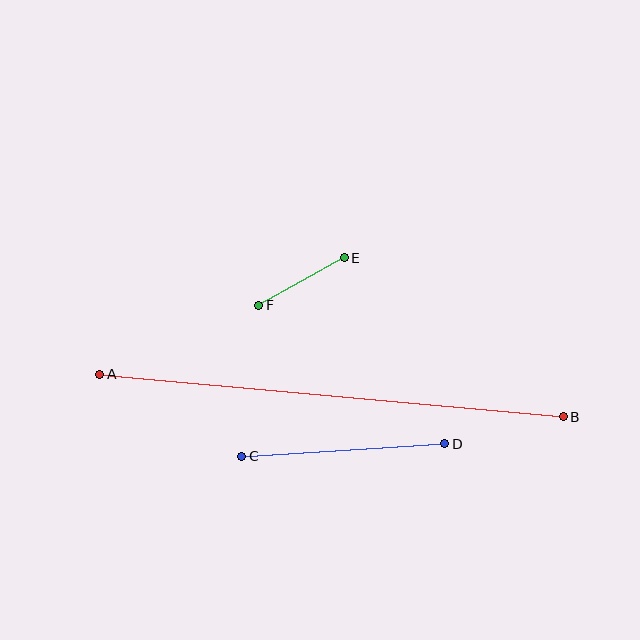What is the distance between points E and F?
The distance is approximately 98 pixels.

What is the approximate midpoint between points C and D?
The midpoint is at approximately (343, 450) pixels.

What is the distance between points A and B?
The distance is approximately 465 pixels.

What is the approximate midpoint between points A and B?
The midpoint is at approximately (331, 396) pixels.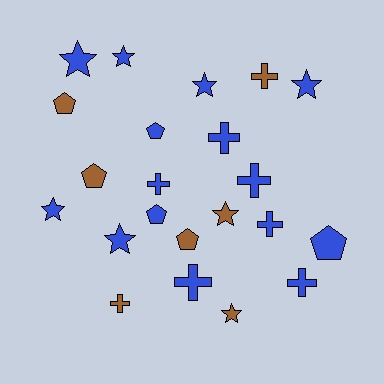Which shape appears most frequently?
Star, with 8 objects.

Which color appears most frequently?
Blue, with 15 objects.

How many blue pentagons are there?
There are 3 blue pentagons.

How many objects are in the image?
There are 22 objects.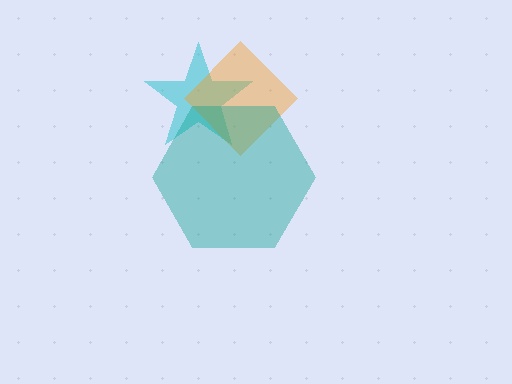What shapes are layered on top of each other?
The layered shapes are: a cyan star, an orange diamond, a teal hexagon.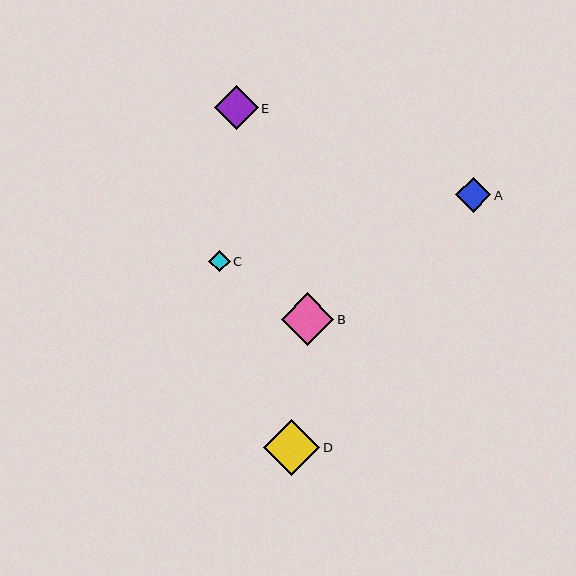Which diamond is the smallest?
Diamond C is the smallest with a size of approximately 21 pixels.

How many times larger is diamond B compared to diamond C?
Diamond B is approximately 2.5 times the size of diamond C.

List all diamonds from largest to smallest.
From largest to smallest: D, B, E, A, C.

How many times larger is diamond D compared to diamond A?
Diamond D is approximately 1.6 times the size of diamond A.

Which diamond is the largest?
Diamond D is the largest with a size of approximately 56 pixels.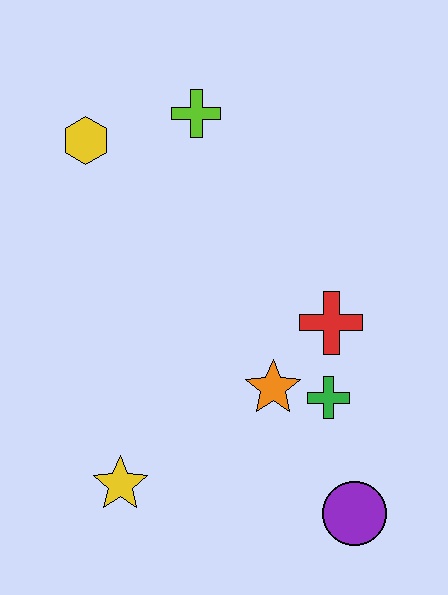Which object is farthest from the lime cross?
The purple circle is farthest from the lime cross.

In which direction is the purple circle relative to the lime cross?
The purple circle is below the lime cross.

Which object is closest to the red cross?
The green cross is closest to the red cross.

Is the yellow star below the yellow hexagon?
Yes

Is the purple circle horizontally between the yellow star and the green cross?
No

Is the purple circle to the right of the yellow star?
Yes